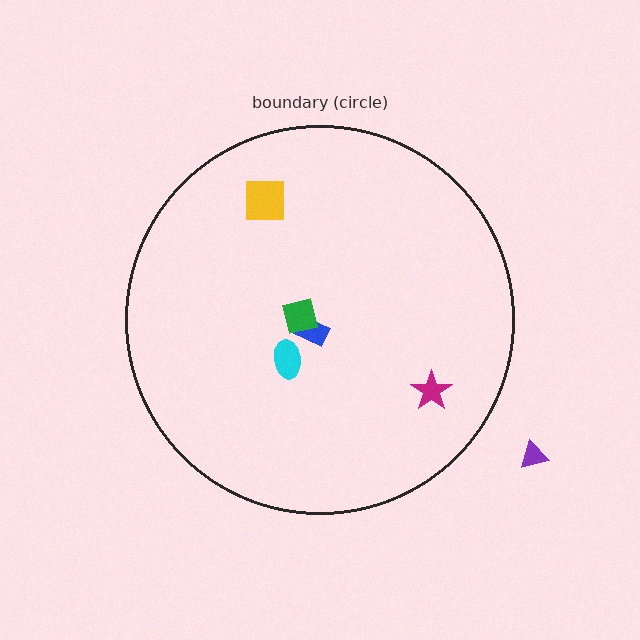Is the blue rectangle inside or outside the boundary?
Inside.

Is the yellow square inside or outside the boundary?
Inside.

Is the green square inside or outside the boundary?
Inside.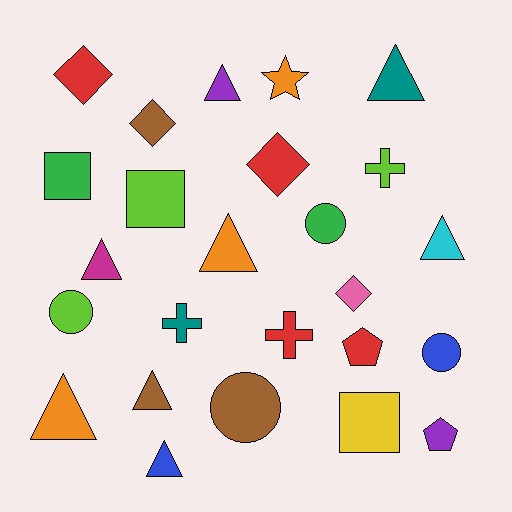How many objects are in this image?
There are 25 objects.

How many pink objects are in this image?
There is 1 pink object.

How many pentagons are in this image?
There are 2 pentagons.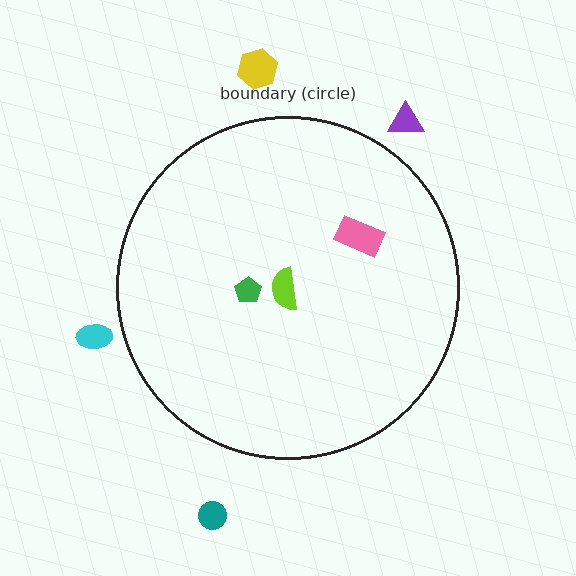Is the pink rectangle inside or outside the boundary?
Inside.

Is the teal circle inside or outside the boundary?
Outside.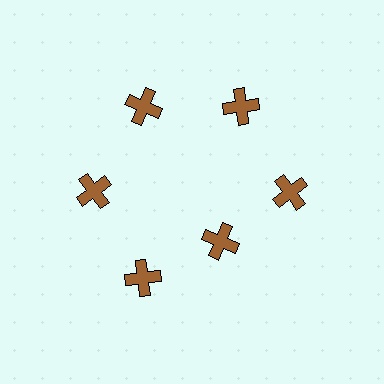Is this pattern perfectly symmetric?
No. The 6 brown crosses are arranged in a ring, but one element near the 5 o'clock position is pulled inward toward the center, breaking the 6-fold rotational symmetry.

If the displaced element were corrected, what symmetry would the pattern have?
It would have 6-fold rotational symmetry — the pattern would map onto itself every 60 degrees.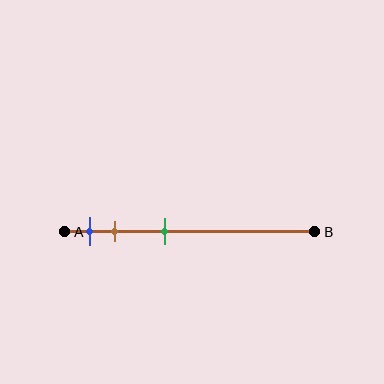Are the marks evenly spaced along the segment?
No, the marks are not evenly spaced.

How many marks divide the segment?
There are 3 marks dividing the segment.